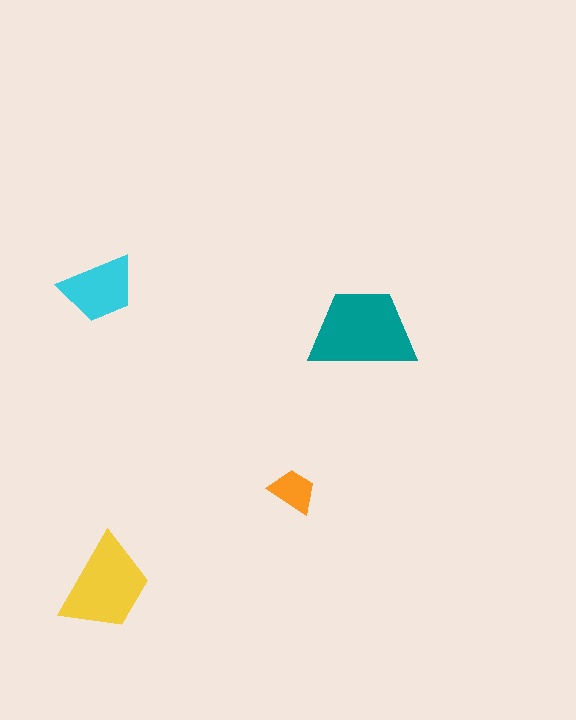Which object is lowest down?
The yellow trapezoid is bottommost.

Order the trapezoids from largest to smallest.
the teal one, the yellow one, the cyan one, the orange one.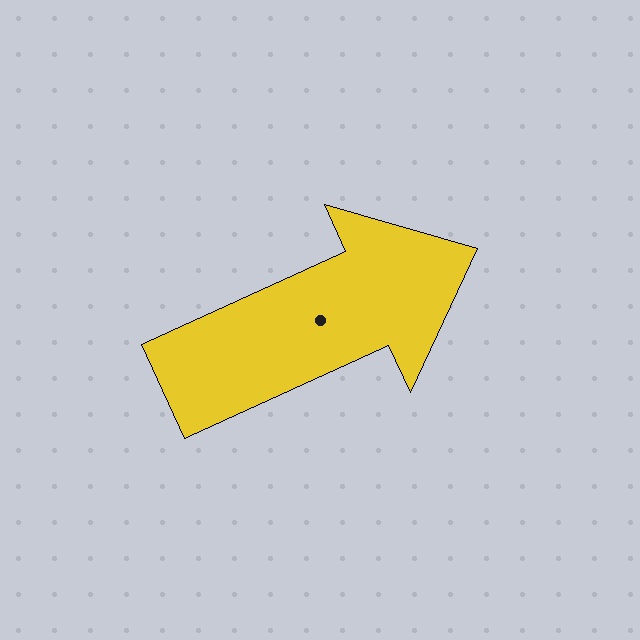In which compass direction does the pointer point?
Northeast.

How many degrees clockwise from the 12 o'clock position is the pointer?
Approximately 65 degrees.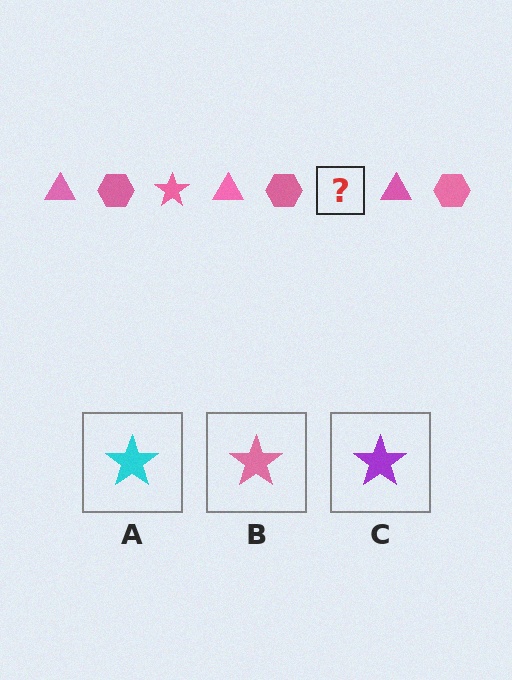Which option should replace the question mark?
Option B.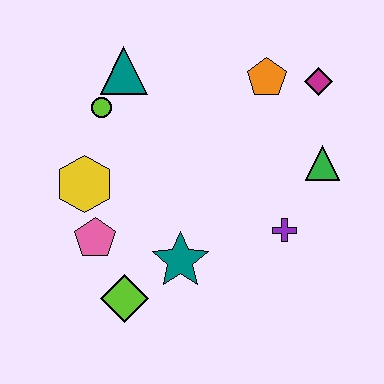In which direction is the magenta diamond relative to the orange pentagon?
The magenta diamond is to the right of the orange pentagon.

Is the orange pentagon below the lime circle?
No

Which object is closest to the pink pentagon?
The yellow hexagon is closest to the pink pentagon.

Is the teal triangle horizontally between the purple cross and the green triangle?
No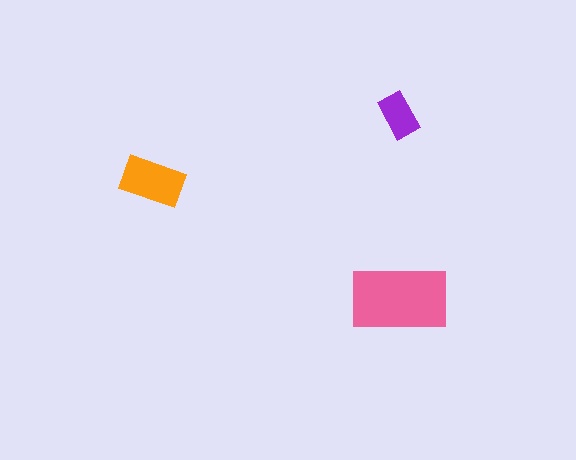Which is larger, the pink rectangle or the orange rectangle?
The pink one.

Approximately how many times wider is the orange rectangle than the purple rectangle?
About 1.5 times wider.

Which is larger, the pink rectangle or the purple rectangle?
The pink one.